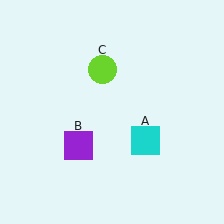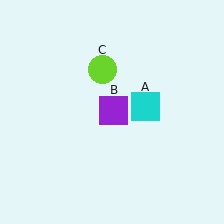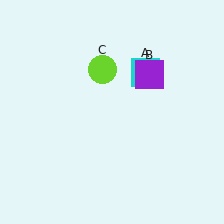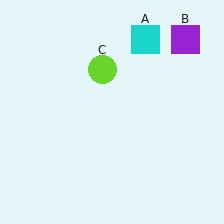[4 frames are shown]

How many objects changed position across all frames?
2 objects changed position: cyan square (object A), purple square (object B).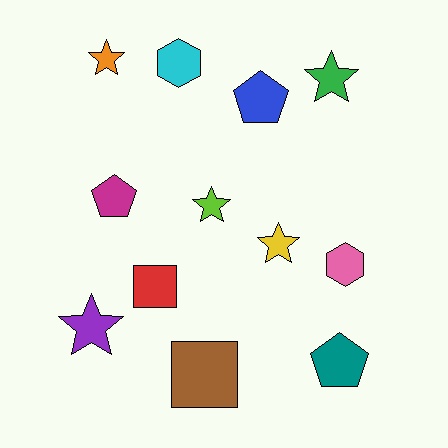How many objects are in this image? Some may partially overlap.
There are 12 objects.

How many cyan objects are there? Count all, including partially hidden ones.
There is 1 cyan object.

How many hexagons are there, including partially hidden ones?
There are 2 hexagons.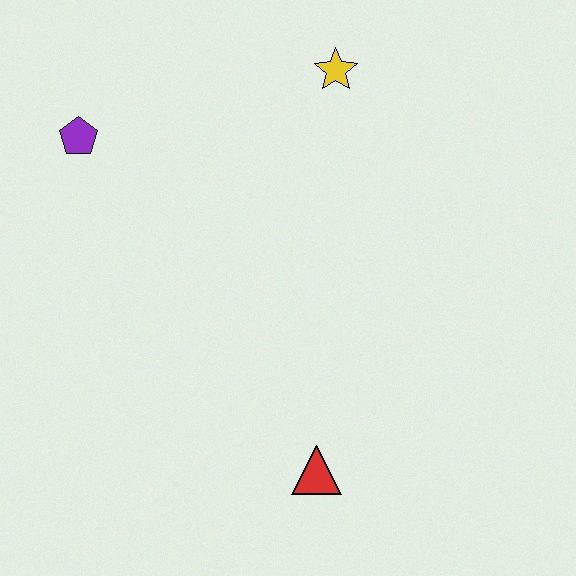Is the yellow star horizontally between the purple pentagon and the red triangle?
No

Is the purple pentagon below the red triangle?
No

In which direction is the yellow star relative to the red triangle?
The yellow star is above the red triangle.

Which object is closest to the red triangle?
The yellow star is closest to the red triangle.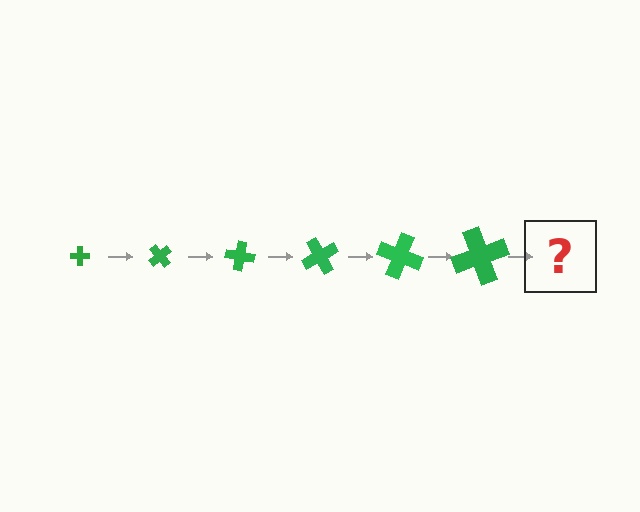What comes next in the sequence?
The next element should be a cross, larger than the previous one and rotated 300 degrees from the start.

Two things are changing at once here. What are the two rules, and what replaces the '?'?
The two rules are that the cross grows larger each step and it rotates 50 degrees each step. The '?' should be a cross, larger than the previous one and rotated 300 degrees from the start.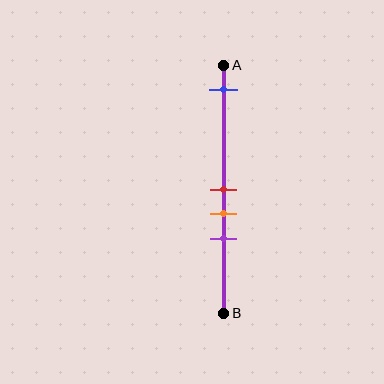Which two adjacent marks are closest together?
The red and orange marks are the closest adjacent pair.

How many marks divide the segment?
There are 4 marks dividing the segment.